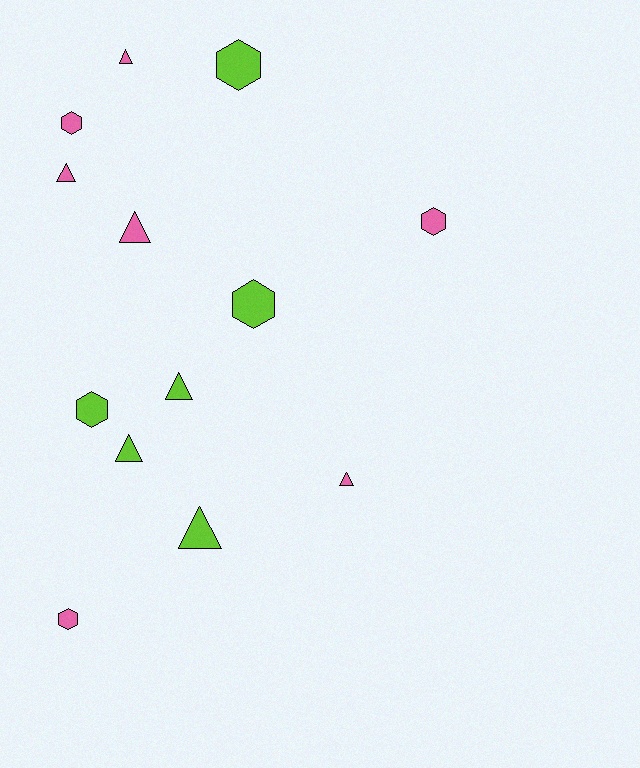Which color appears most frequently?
Pink, with 7 objects.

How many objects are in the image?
There are 13 objects.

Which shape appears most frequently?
Triangle, with 7 objects.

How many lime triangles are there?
There are 3 lime triangles.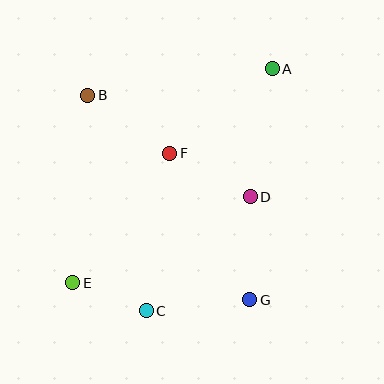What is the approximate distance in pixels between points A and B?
The distance between A and B is approximately 186 pixels.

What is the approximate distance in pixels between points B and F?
The distance between B and F is approximately 100 pixels.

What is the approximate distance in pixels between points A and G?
The distance between A and G is approximately 232 pixels.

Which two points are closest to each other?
Points C and E are closest to each other.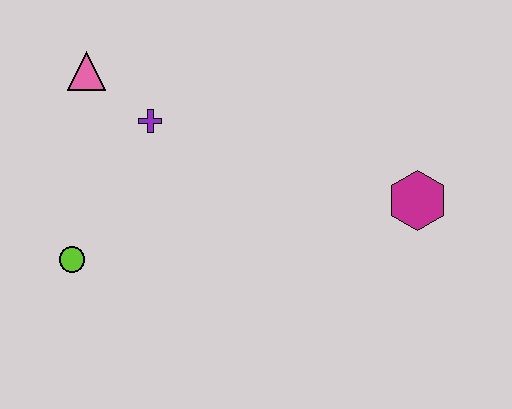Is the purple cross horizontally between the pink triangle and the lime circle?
No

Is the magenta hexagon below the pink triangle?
Yes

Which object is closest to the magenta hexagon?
The purple cross is closest to the magenta hexagon.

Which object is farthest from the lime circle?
The magenta hexagon is farthest from the lime circle.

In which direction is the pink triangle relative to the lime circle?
The pink triangle is above the lime circle.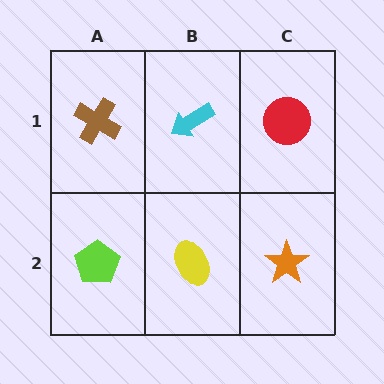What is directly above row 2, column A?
A brown cross.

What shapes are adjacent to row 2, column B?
A cyan arrow (row 1, column B), a lime pentagon (row 2, column A), an orange star (row 2, column C).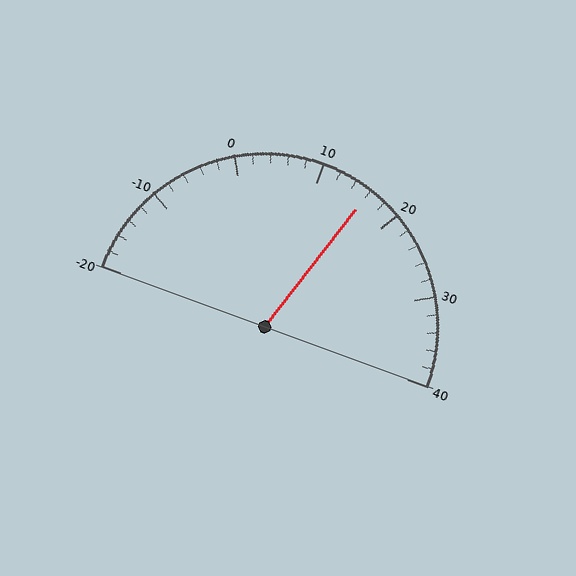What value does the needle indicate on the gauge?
The needle indicates approximately 16.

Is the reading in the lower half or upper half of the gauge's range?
The reading is in the upper half of the range (-20 to 40).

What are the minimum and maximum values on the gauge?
The gauge ranges from -20 to 40.